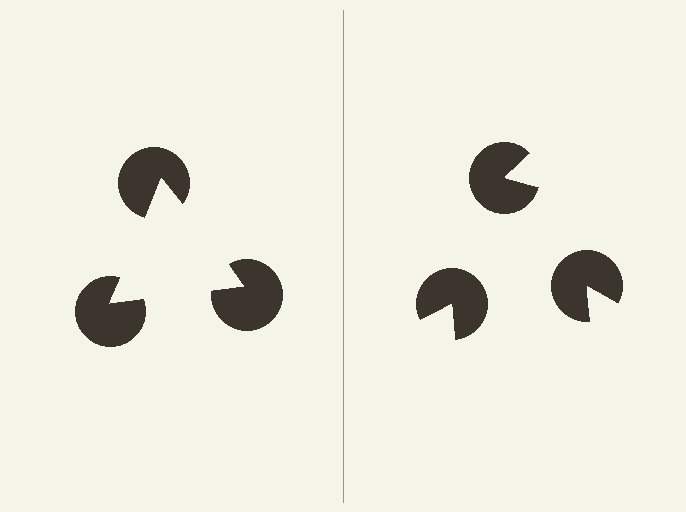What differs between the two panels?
The pac-man discs are positioned identically on both sides; only the wedge orientations differ. On the left they align to a triangle; on the right they are misaligned.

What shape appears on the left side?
An illusory triangle.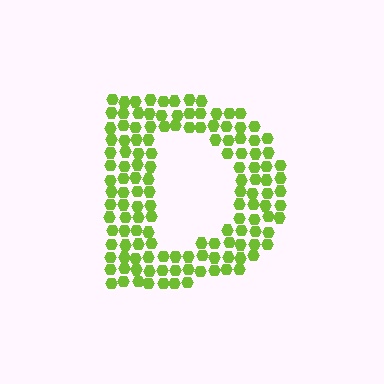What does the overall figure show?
The overall figure shows the letter D.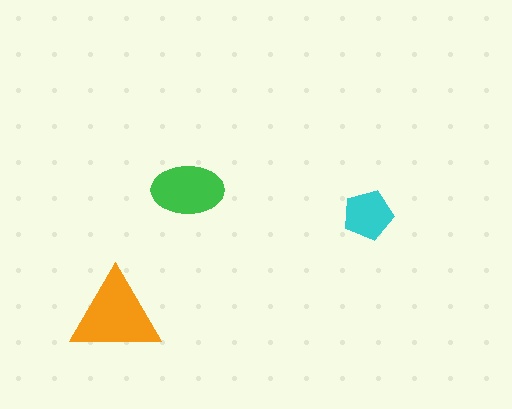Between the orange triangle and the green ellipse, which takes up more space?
The orange triangle.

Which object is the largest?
The orange triangle.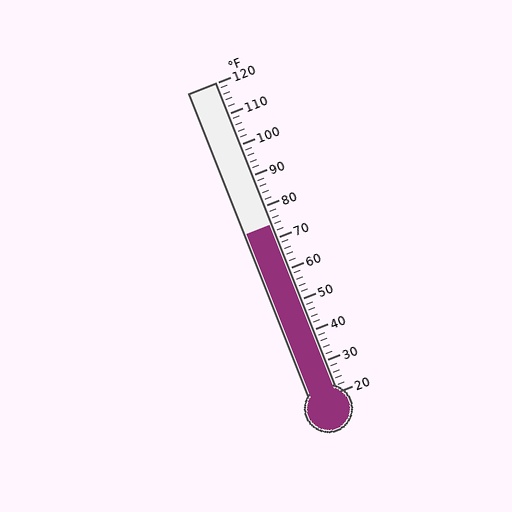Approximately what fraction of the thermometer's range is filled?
The thermometer is filled to approximately 55% of its range.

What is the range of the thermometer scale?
The thermometer scale ranges from 20°F to 120°F.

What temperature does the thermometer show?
The thermometer shows approximately 74°F.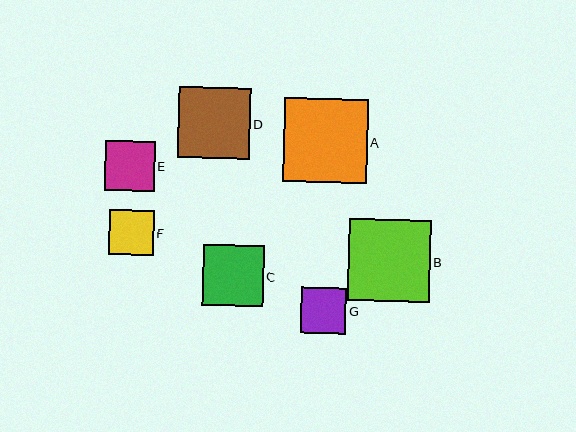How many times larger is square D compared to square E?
Square D is approximately 1.4 times the size of square E.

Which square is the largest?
Square A is the largest with a size of approximately 83 pixels.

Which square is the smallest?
Square F is the smallest with a size of approximately 45 pixels.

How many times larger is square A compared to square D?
Square A is approximately 1.2 times the size of square D.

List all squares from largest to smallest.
From largest to smallest: A, B, D, C, E, G, F.